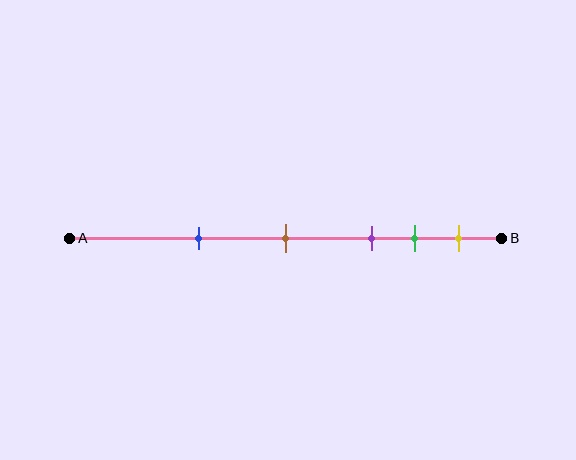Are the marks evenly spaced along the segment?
No, the marks are not evenly spaced.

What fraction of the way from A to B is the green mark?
The green mark is approximately 80% (0.8) of the way from A to B.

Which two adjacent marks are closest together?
The green and yellow marks are the closest adjacent pair.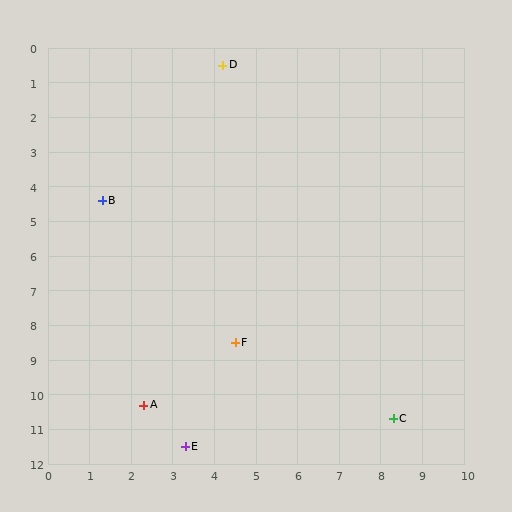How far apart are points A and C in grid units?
Points A and C are about 6.0 grid units apart.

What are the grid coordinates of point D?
Point D is at approximately (4.2, 0.5).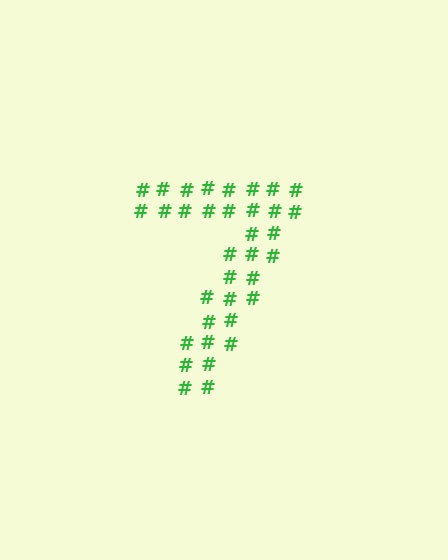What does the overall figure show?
The overall figure shows the digit 7.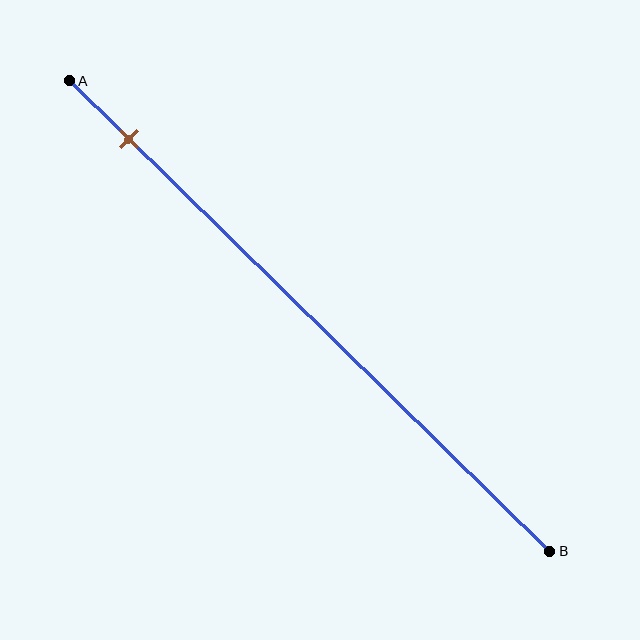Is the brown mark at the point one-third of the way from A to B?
No, the mark is at about 10% from A, not at the 33% one-third point.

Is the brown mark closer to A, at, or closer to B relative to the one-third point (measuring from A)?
The brown mark is closer to point A than the one-third point of segment AB.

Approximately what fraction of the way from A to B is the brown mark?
The brown mark is approximately 10% of the way from A to B.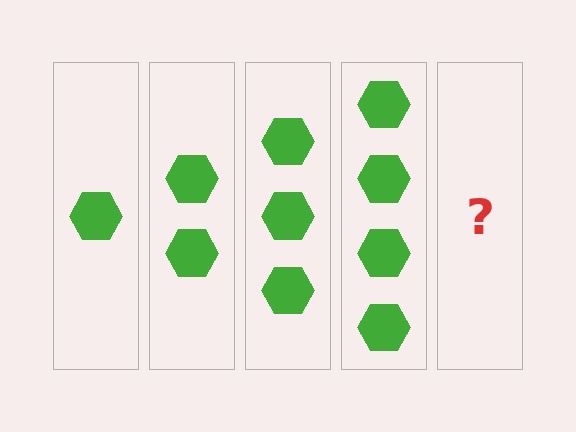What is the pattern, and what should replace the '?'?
The pattern is that each step adds one more hexagon. The '?' should be 5 hexagons.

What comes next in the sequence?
The next element should be 5 hexagons.